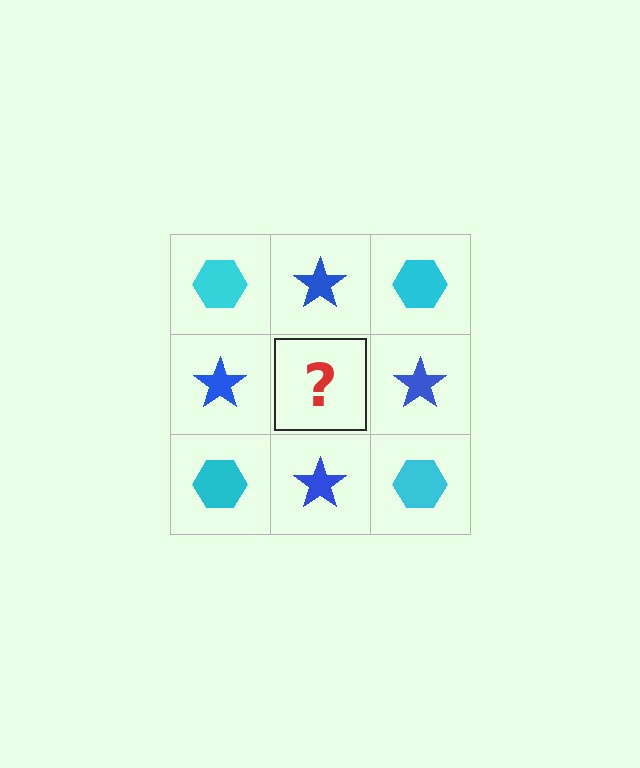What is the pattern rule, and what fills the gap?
The rule is that it alternates cyan hexagon and blue star in a checkerboard pattern. The gap should be filled with a cyan hexagon.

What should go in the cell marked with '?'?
The missing cell should contain a cyan hexagon.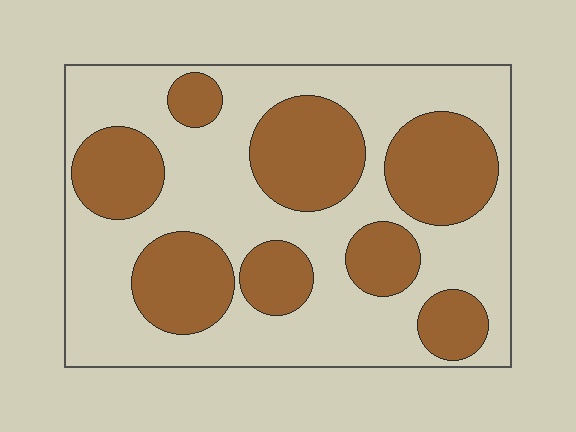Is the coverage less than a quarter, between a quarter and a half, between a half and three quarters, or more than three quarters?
Between a quarter and a half.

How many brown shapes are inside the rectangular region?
8.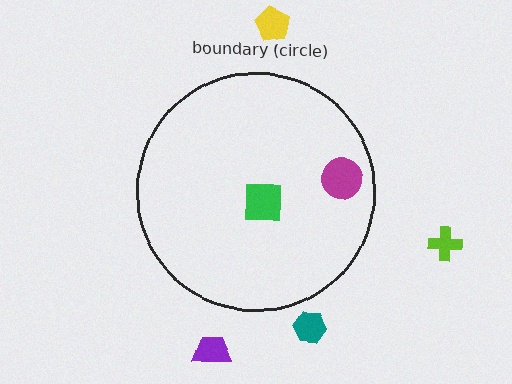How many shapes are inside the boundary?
2 inside, 4 outside.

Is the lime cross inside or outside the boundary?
Outside.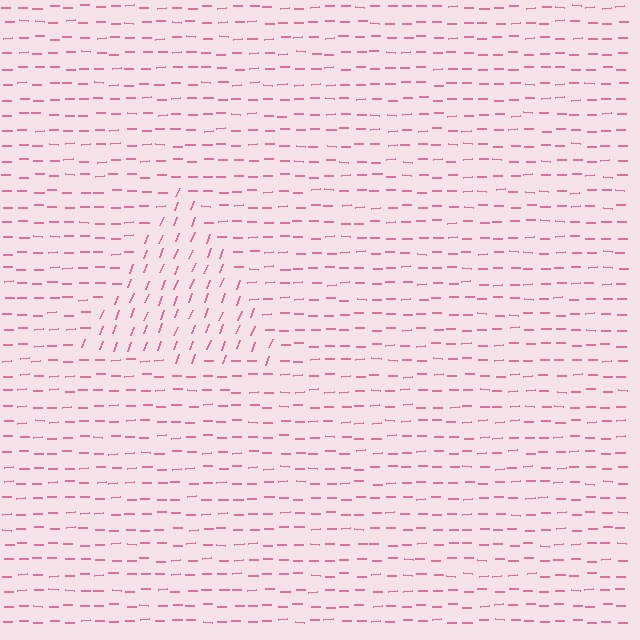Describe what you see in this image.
The image is filled with small pink line segments. A triangle region in the image has lines oriented differently from the surrounding lines, creating a visible texture boundary.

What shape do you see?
I see a triangle.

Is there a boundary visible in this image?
Yes, there is a texture boundary formed by a change in line orientation.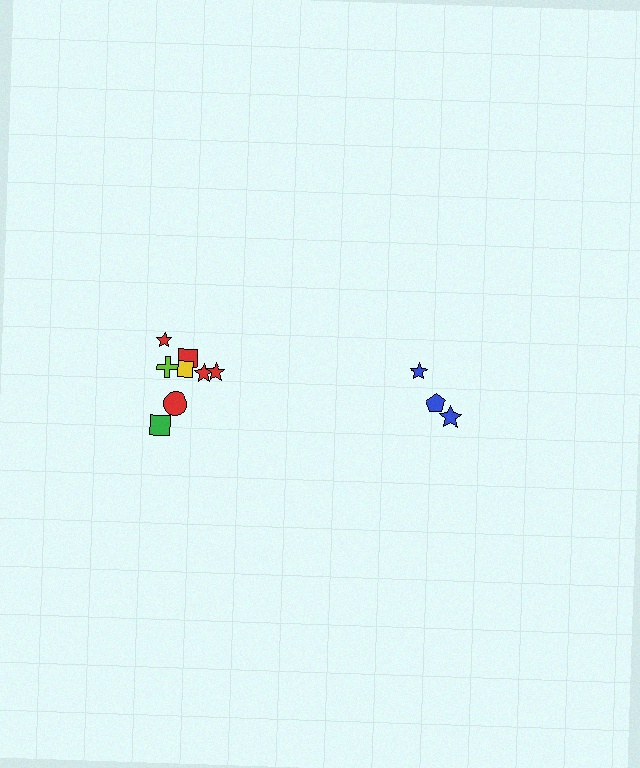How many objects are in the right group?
There are 3 objects.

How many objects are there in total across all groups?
There are 11 objects.